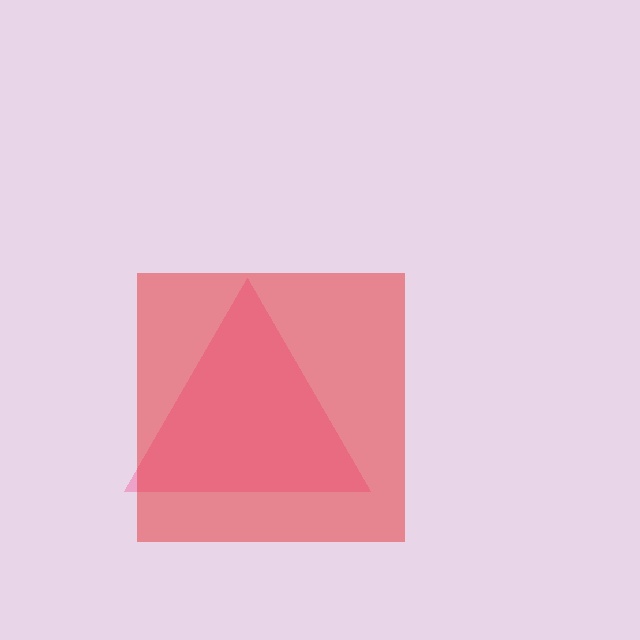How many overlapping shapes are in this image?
There are 2 overlapping shapes in the image.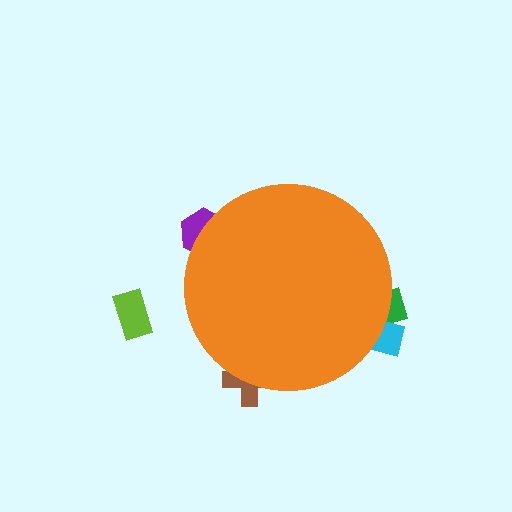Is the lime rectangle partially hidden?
No, the lime rectangle is fully visible.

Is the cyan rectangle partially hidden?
Yes, the cyan rectangle is partially hidden behind the orange circle.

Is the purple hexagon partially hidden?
Yes, the purple hexagon is partially hidden behind the orange circle.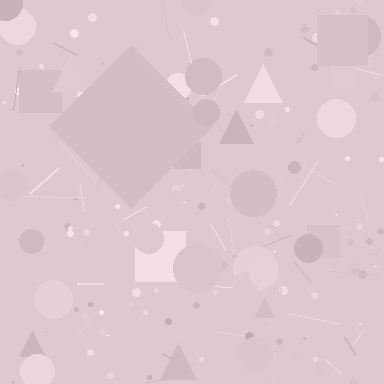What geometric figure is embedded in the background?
A diamond is embedded in the background.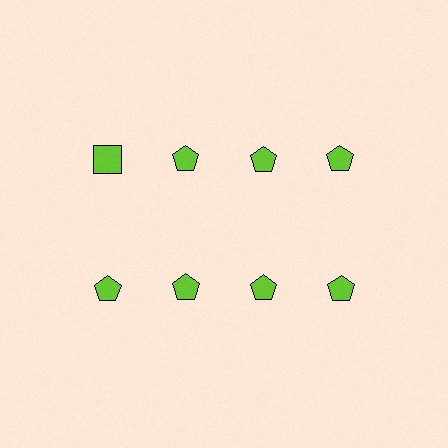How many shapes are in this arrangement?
There are 8 shapes arranged in a grid pattern.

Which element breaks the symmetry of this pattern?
The lime square in the top row, leftmost column breaks the symmetry. All other shapes are lime pentagons.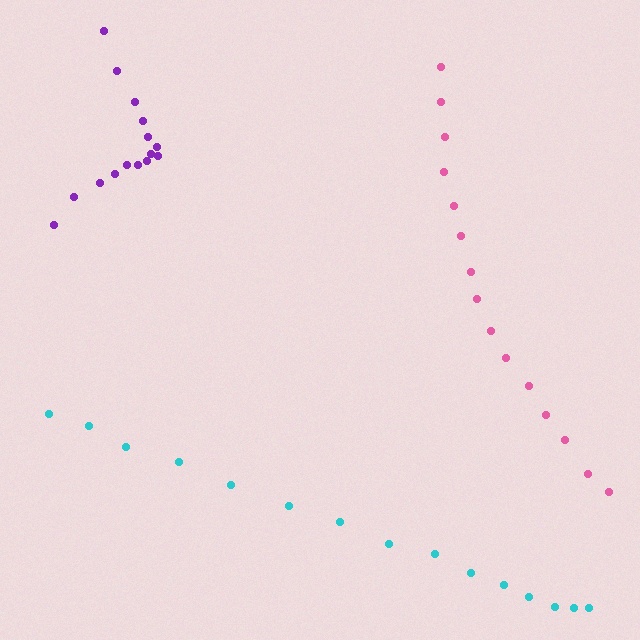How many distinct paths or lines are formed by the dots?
There are 3 distinct paths.